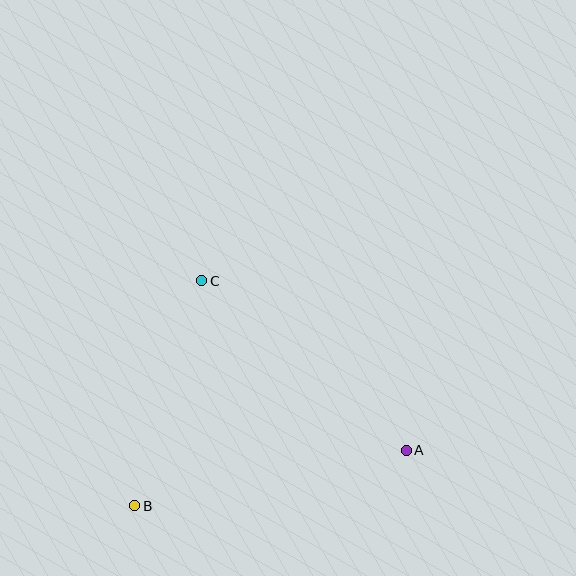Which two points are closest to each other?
Points B and C are closest to each other.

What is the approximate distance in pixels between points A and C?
The distance between A and C is approximately 266 pixels.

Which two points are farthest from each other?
Points A and B are farthest from each other.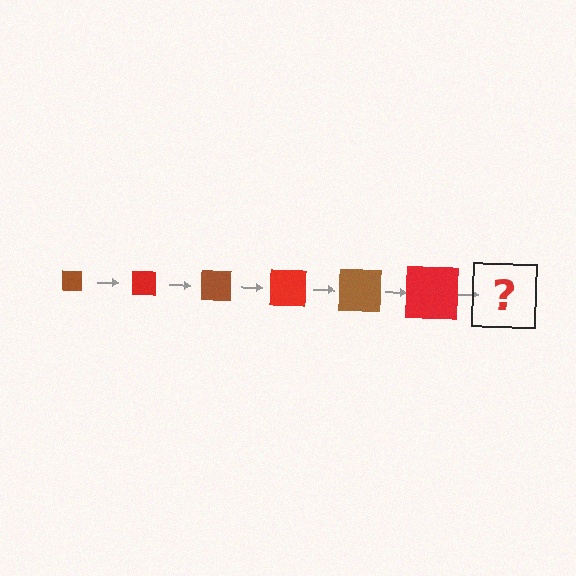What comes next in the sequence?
The next element should be a brown square, larger than the previous one.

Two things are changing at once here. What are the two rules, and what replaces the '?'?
The two rules are that the square grows larger each step and the color cycles through brown and red. The '?' should be a brown square, larger than the previous one.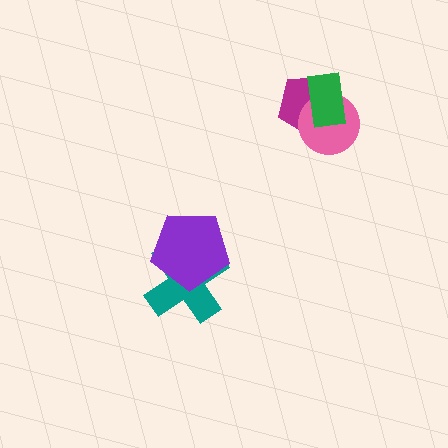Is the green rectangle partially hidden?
No, no other shape covers it.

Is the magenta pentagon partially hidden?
Yes, it is partially covered by another shape.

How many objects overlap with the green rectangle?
2 objects overlap with the green rectangle.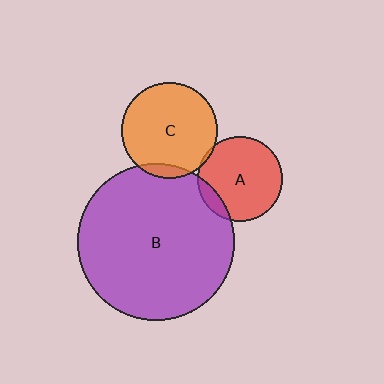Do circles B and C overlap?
Yes.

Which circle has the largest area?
Circle B (purple).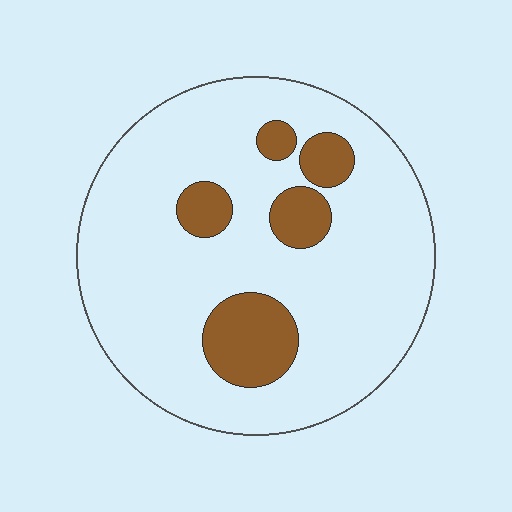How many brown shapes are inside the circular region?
5.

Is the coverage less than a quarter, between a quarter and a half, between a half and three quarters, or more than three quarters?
Less than a quarter.